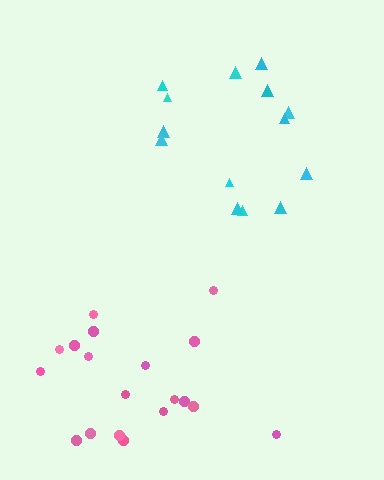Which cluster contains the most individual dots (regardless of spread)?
Pink (19).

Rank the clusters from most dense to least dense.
pink, cyan.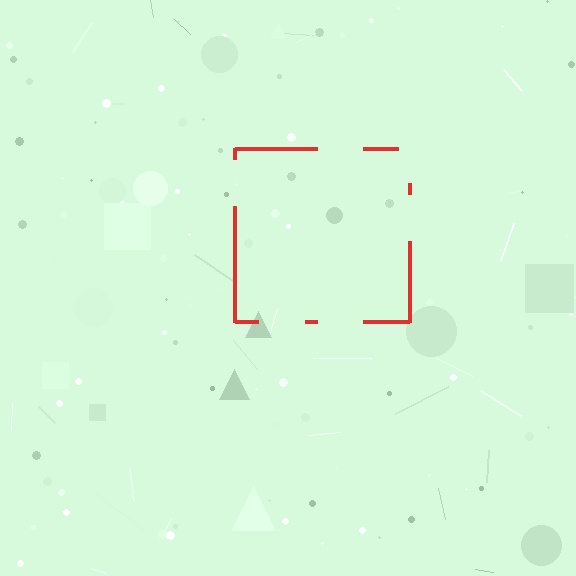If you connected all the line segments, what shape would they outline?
They would outline a square.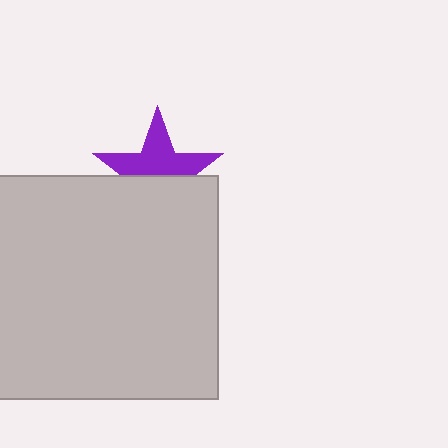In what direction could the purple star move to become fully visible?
The purple star could move up. That would shift it out from behind the light gray square entirely.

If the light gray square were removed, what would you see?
You would see the complete purple star.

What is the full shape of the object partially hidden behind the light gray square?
The partially hidden object is a purple star.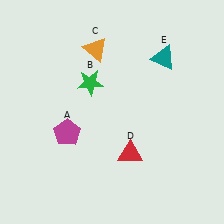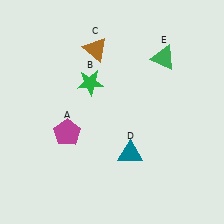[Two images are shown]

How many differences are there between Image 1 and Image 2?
There are 3 differences between the two images.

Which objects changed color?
C changed from orange to brown. D changed from red to teal. E changed from teal to green.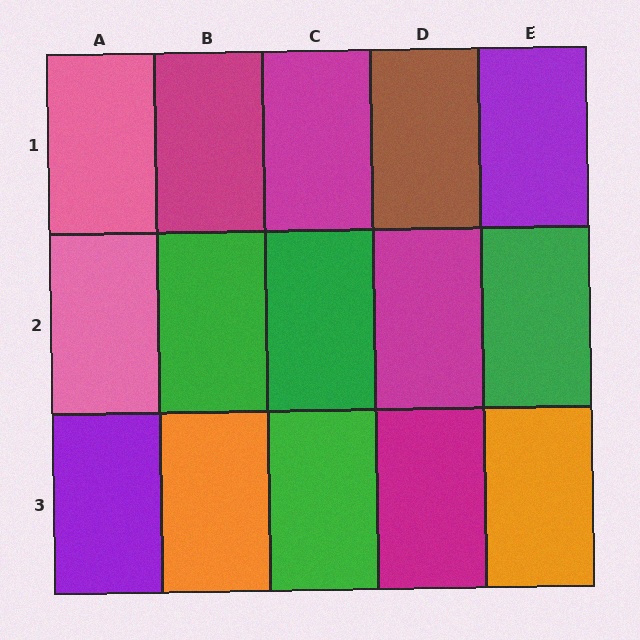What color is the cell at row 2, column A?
Pink.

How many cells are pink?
2 cells are pink.